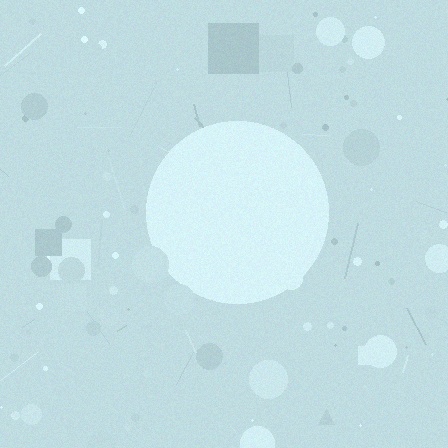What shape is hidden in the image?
A circle is hidden in the image.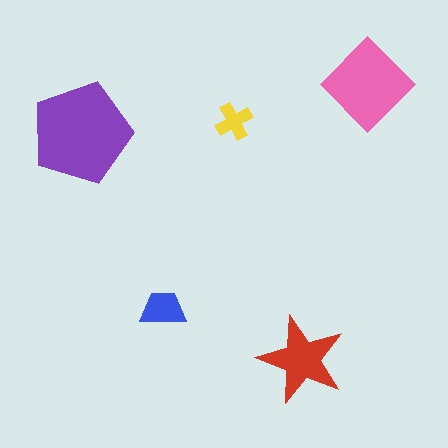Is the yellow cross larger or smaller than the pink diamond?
Smaller.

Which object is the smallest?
The yellow cross.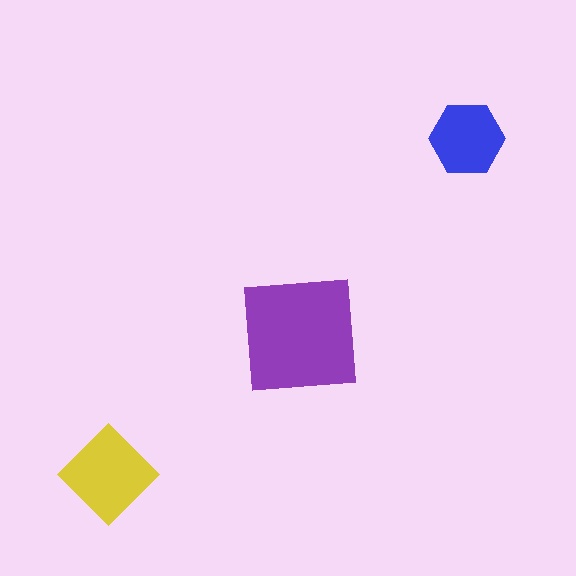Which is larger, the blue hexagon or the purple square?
The purple square.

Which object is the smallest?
The blue hexagon.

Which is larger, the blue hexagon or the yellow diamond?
The yellow diamond.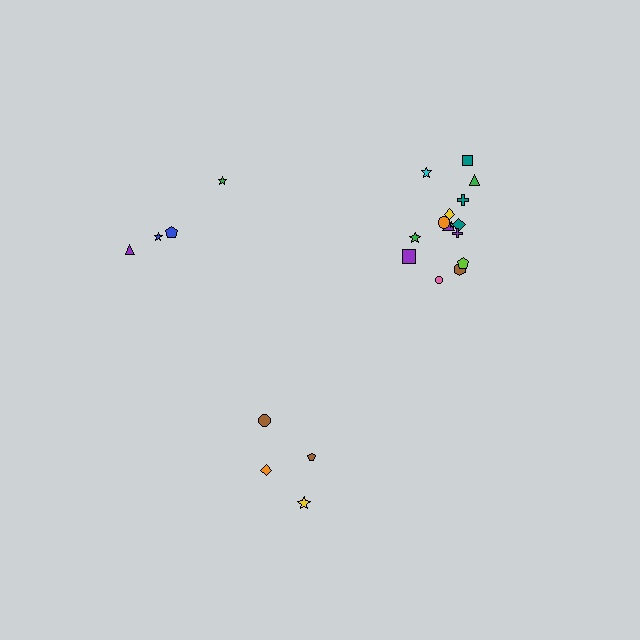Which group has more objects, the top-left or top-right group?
The top-right group.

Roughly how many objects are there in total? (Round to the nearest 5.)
Roughly 25 objects in total.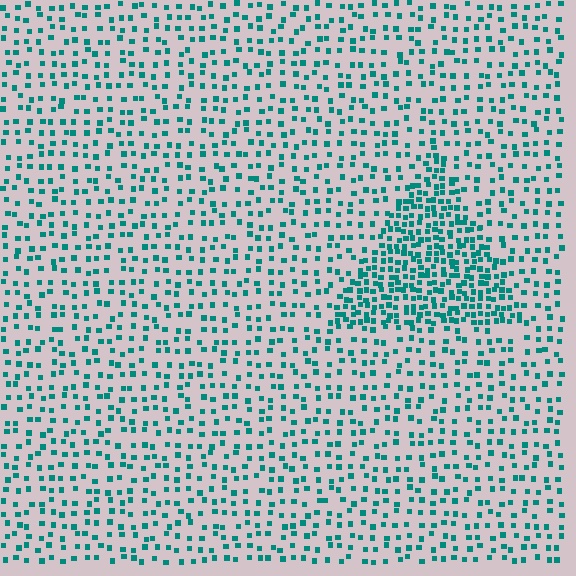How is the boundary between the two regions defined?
The boundary is defined by a change in element density (approximately 2.3x ratio). All elements are the same color, size, and shape.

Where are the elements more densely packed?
The elements are more densely packed inside the triangle boundary.